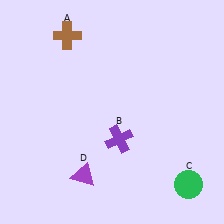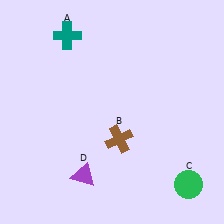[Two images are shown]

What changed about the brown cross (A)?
In Image 1, A is brown. In Image 2, it changed to teal.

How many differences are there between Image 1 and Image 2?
There are 2 differences between the two images.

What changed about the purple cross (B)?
In Image 1, B is purple. In Image 2, it changed to brown.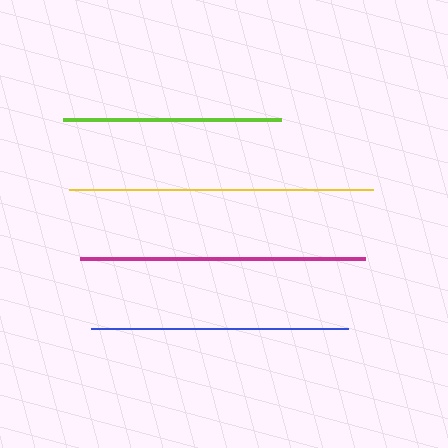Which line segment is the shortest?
The lime line is the shortest at approximately 218 pixels.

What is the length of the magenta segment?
The magenta segment is approximately 285 pixels long.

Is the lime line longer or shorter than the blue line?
The blue line is longer than the lime line.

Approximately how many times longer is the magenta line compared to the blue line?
The magenta line is approximately 1.1 times the length of the blue line.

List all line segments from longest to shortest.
From longest to shortest: yellow, magenta, blue, lime.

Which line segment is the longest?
The yellow line is the longest at approximately 304 pixels.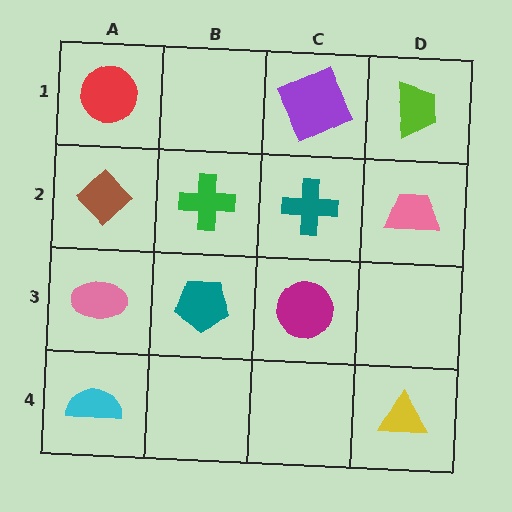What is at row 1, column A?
A red circle.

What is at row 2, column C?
A teal cross.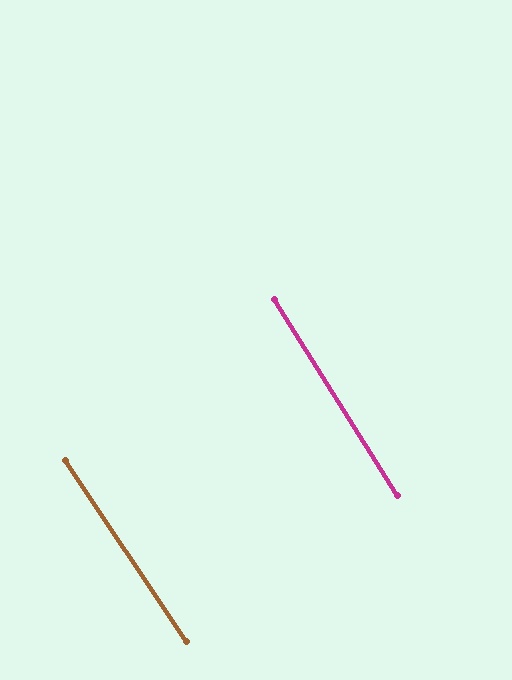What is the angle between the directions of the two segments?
Approximately 2 degrees.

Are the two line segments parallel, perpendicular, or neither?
Parallel — their directions differ by only 1.8°.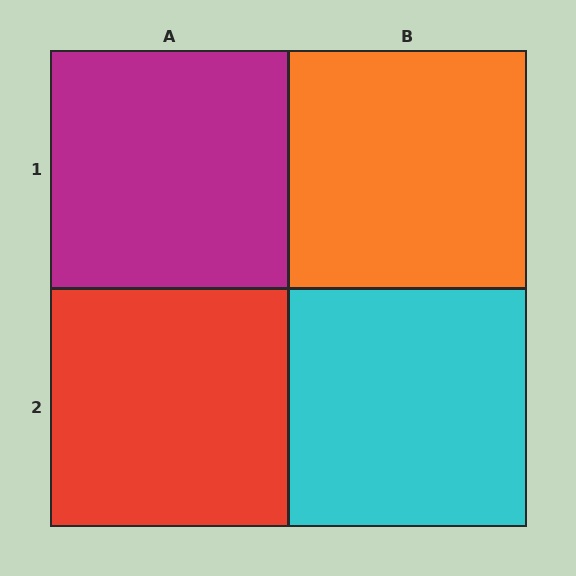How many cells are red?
1 cell is red.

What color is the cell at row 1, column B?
Orange.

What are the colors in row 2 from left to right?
Red, cyan.